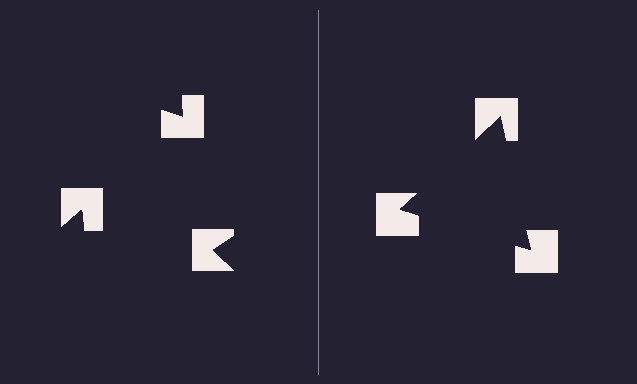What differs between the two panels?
The notched squares are positioned identically on both sides; only the wedge orientations differ. On the right they align to a triangle; on the left they are misaligned.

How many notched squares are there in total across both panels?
6 — 3 on each side.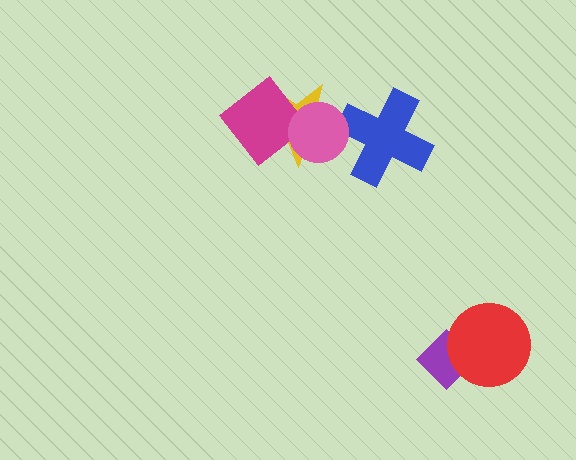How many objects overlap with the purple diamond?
1 object overlaps with the purple diamond.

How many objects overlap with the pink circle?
3 objects overlap with the pink circle.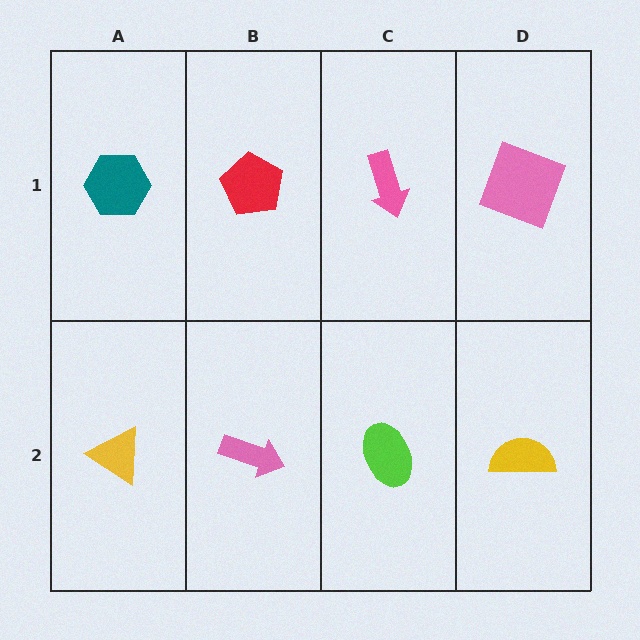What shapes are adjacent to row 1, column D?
A yellow semicircle (row 2, column D), a pink arrow (row 1, column C).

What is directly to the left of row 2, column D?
A lime ellipse.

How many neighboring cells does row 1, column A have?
2.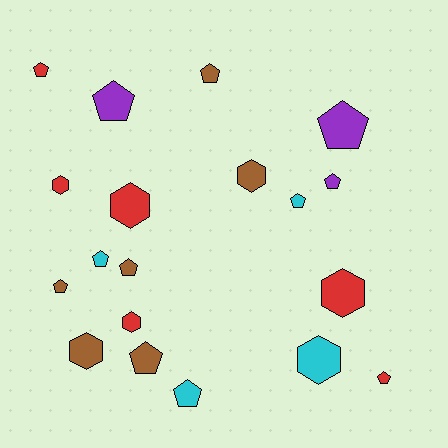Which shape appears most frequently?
Pentagon, with 12 objects.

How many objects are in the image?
There are 19 objects.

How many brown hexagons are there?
There are 2 brown hexagons.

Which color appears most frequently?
Brown, with 6 objects.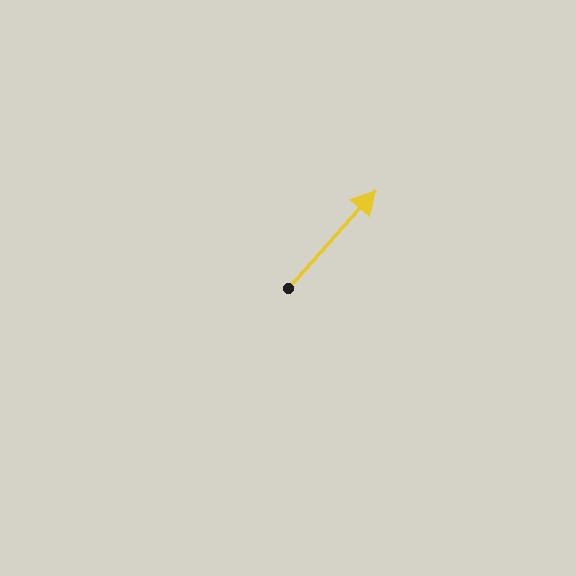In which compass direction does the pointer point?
Northeast.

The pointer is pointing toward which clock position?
Roughly 1 o'clock.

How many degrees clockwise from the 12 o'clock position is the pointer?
Approximately 42 degrees.